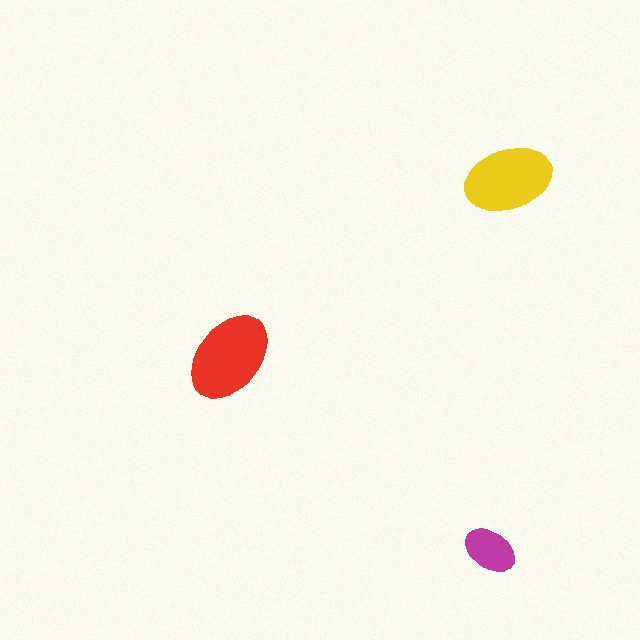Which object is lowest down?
The magenta ellipse is bottommost.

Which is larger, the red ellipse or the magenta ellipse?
The red one.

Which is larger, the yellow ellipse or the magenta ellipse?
The yellow one.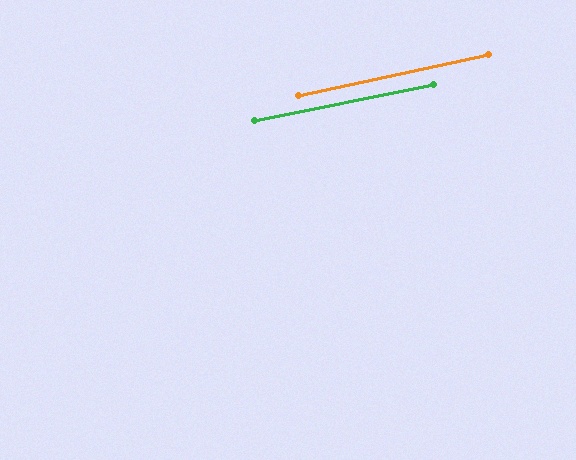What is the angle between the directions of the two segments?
Approximately 1 degree.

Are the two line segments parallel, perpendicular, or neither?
Parallel — their directions differ by only 1.0°.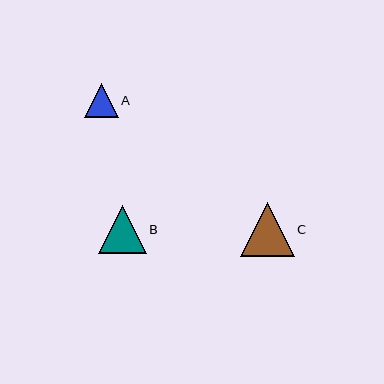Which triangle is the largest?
Triangle C is the largest with a size of approximately 53 pixels.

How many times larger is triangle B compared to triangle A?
Triangle B is approximately 1.4 times the size of triangle A.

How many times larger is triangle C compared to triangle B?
Triangle C is approximately 1.1 times the size of triangle B.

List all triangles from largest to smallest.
From largest to smallest: C, B, A.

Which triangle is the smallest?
Triangle A is the smallest with a size of approximately 34 pixels.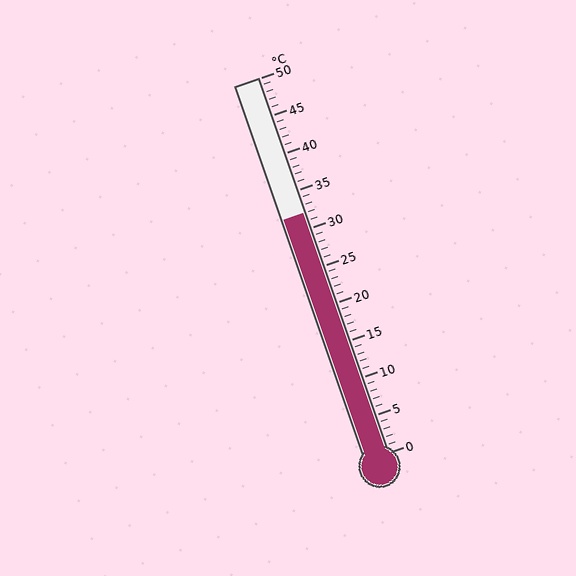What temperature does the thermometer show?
The thermometer shows approximately 32°C.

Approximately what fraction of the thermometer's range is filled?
The thermometer is filled to approximately 65% of its range.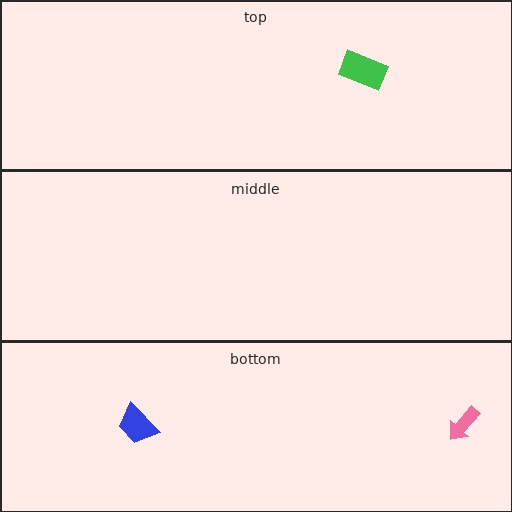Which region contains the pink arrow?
The bottom region.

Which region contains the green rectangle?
The top region.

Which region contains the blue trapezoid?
The bottom region.